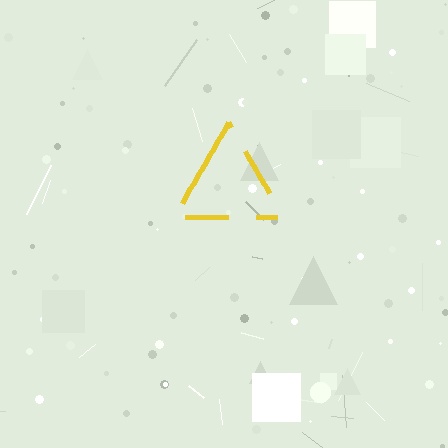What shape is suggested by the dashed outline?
The dashed outline suggests a triangle.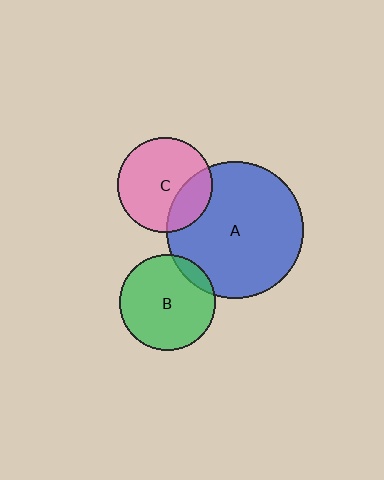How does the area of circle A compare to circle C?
Approximately 2.1 times.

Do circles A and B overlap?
Yes.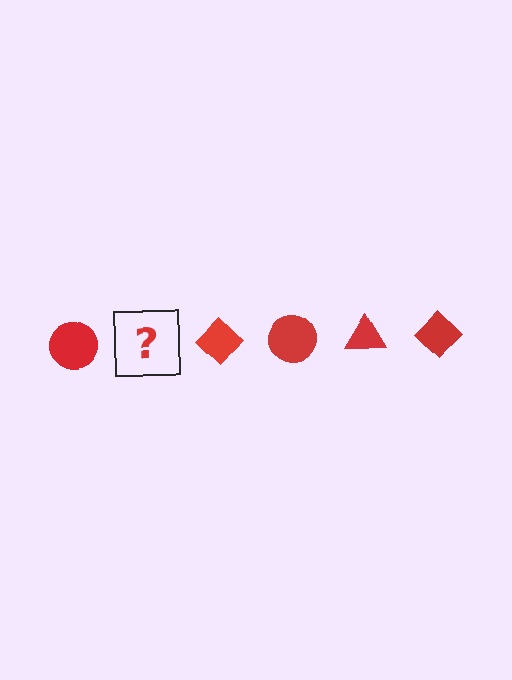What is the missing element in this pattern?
The missing element is a red triangle.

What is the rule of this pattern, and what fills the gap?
The rule is that the pattern cycles through circle, triangle, diamond shapes in red. The gap should be filled with a red triangle.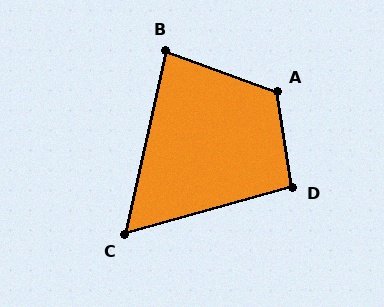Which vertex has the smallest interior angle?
C, at approximately 62 degrees.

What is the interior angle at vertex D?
Approximately 97 degrees (obtuse).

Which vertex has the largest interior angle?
A, at approximately 118 degrees.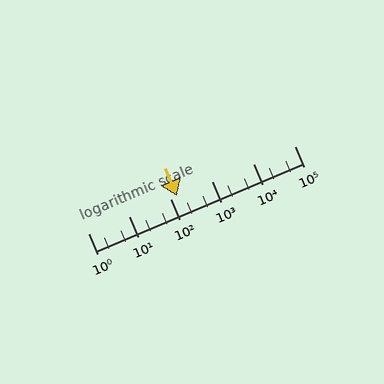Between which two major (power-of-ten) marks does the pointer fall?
The pointer is between 100 and 1000.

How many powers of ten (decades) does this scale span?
The scale spans 5 decades, from 1 to 100000.